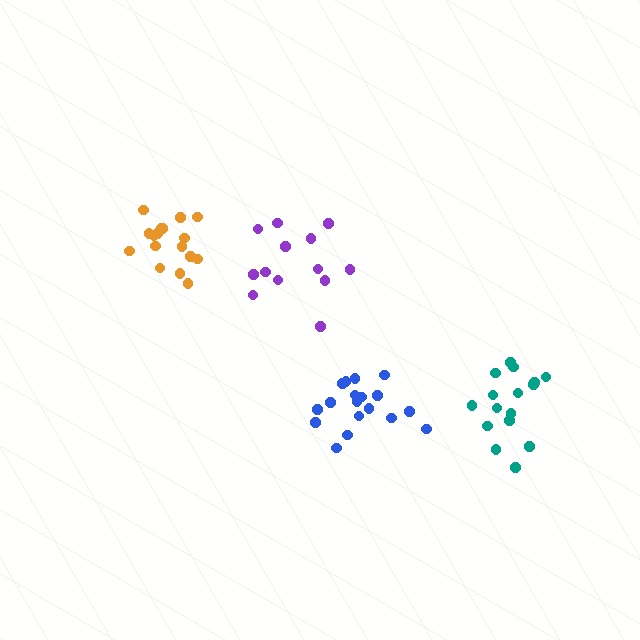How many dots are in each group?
Group 1: 13 dots, Group 2: 17 dots, Group 3: 16 dots, Group 4: 18 dots (64 total).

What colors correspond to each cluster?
The clusters are colored: purple, orange, teal, blue.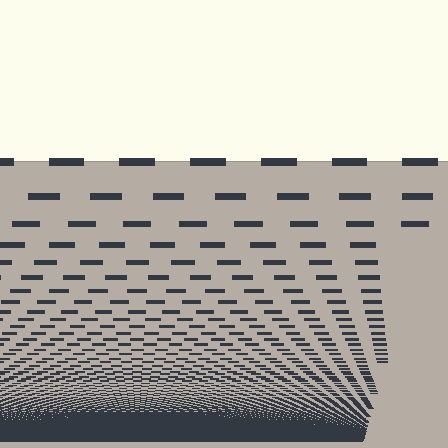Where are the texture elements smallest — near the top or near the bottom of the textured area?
Near the bottom.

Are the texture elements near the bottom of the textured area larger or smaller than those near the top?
Smaller. The gradient is inverted — elements near the bottom are smaller and denser.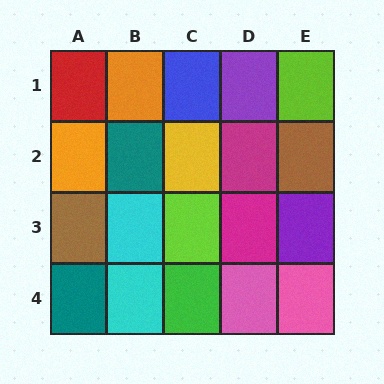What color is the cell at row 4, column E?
Pink.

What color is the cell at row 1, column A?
Red.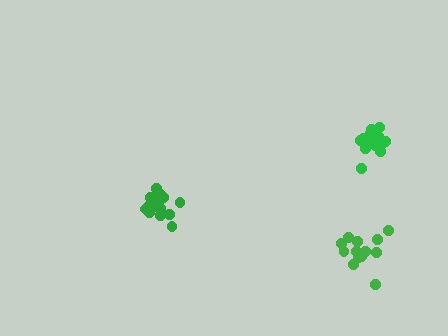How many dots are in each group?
Group 1: 17 dots, Group 2: 14 dots, Group 3: 15 dots (46 total).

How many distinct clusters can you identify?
There are 3 distinct clusters.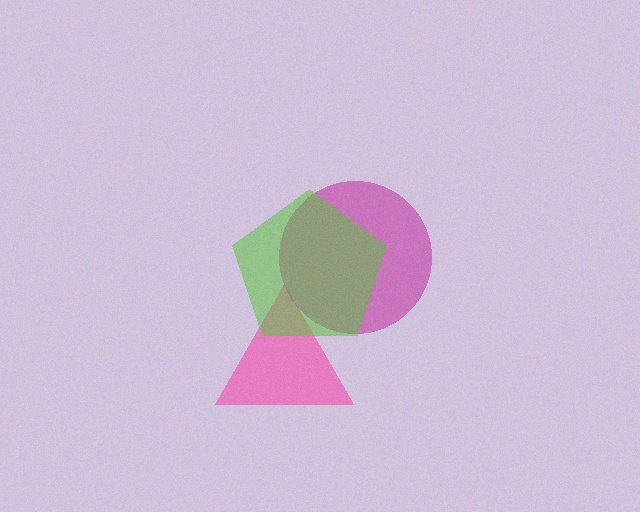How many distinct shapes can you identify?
There are 3 distinct shapes: a pink triangle, a magenta circle, a lime pentagon.